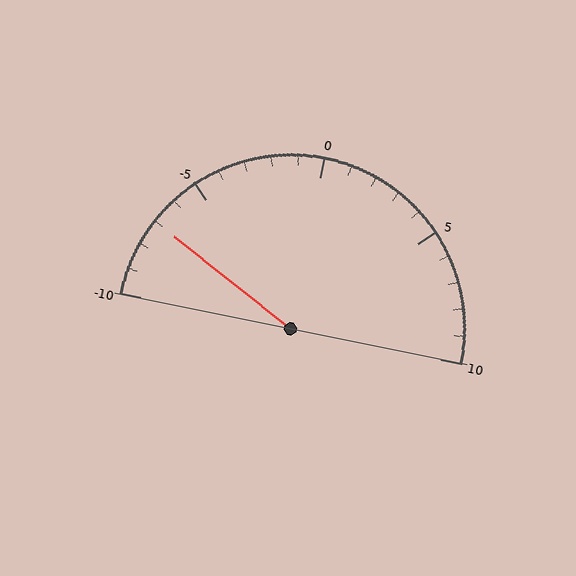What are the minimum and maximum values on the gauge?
The gauge ranges from -10 to 10.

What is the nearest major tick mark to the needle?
The nearest major tick mark is -5.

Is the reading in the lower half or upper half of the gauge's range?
The reading is in the lower half of the range (-10 to 10).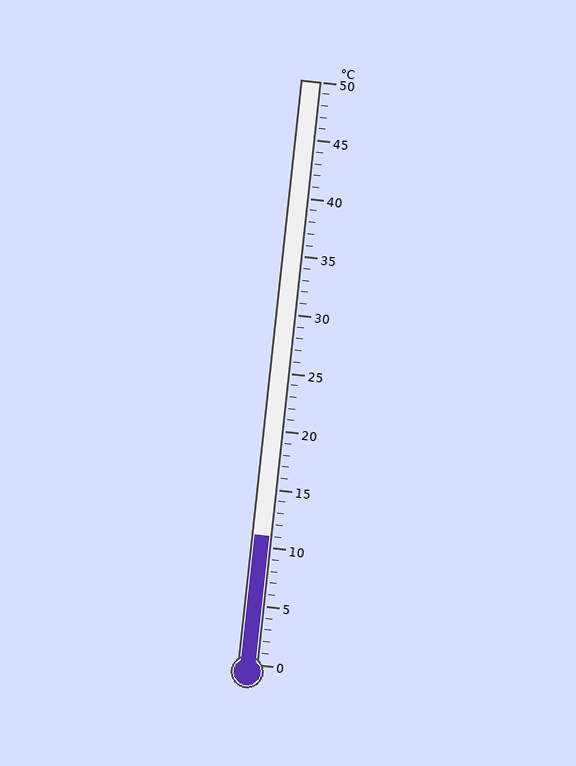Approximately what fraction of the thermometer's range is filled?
The thermometer is filled to approximately 20% of its range.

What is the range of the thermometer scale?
The thermometer scale ranges from 0°C to 50°C.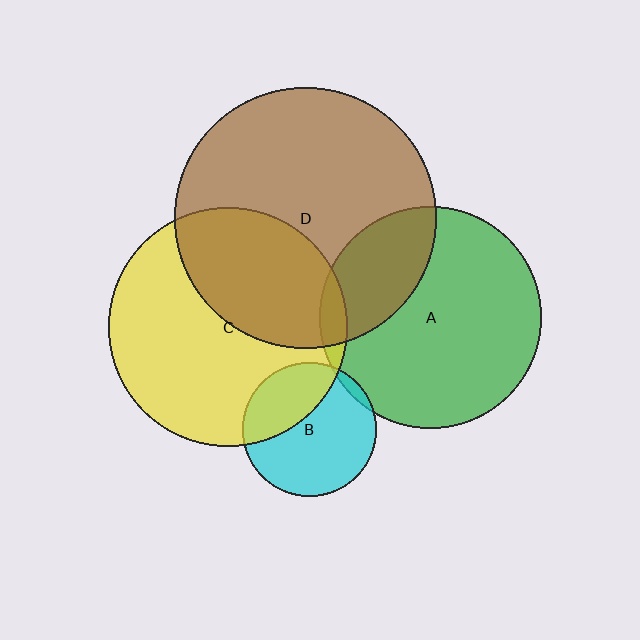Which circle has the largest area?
Circle D (brown).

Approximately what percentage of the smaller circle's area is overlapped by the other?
Approximately 40%.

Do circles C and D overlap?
Yes.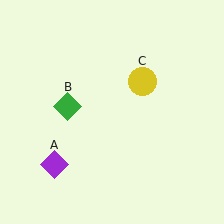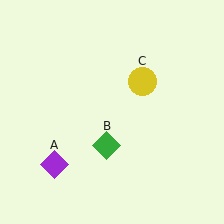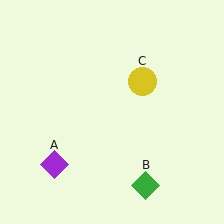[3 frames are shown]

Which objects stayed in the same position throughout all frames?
Purple diamond (object A) and yellow circle (object C) remained stationary.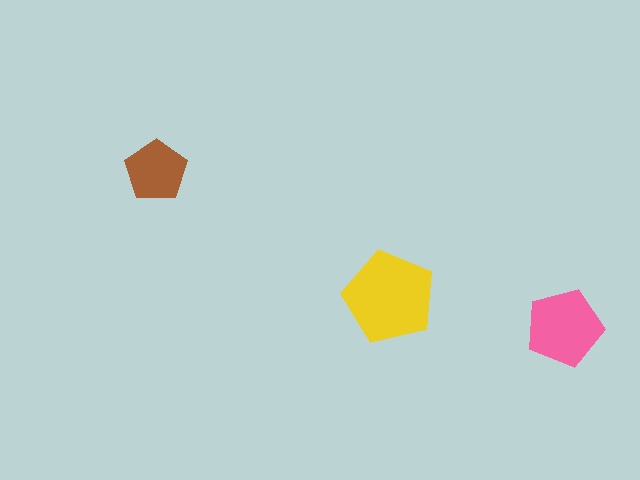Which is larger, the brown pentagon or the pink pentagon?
The pink one.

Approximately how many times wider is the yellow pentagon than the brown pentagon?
About 1.5 times wider.